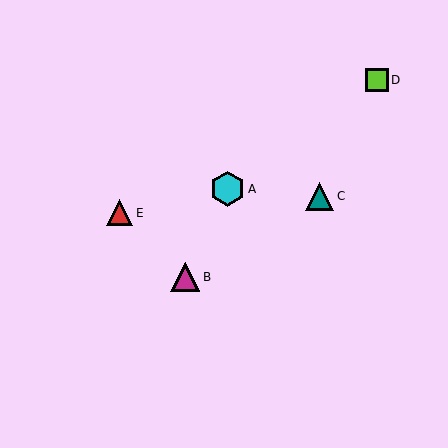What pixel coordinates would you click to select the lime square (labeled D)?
Click at (377, 80) to select the lime square D.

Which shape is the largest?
The cyan hexagon (labeled A) is the largest.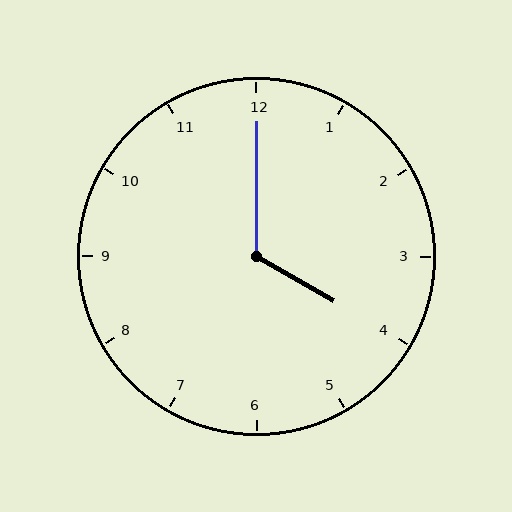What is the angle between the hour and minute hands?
Approximately 120 degrees.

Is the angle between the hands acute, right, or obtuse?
It is obtuse.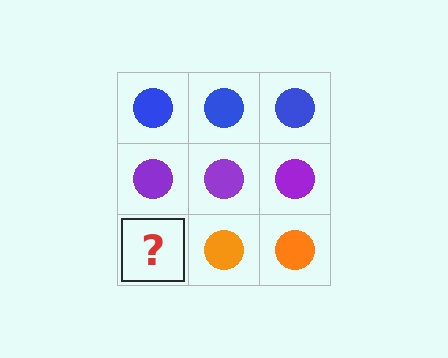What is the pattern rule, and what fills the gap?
The rule is that each row has a consistent color. The gap should be filled with an orange circle.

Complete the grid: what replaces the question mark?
The question mark should be replaced with an orange circle.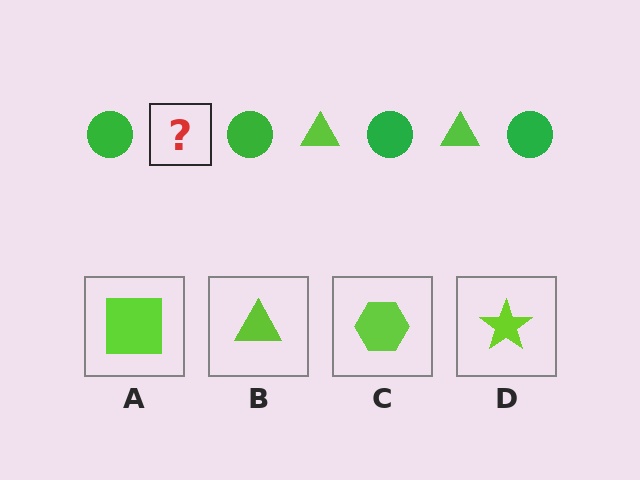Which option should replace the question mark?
Option B.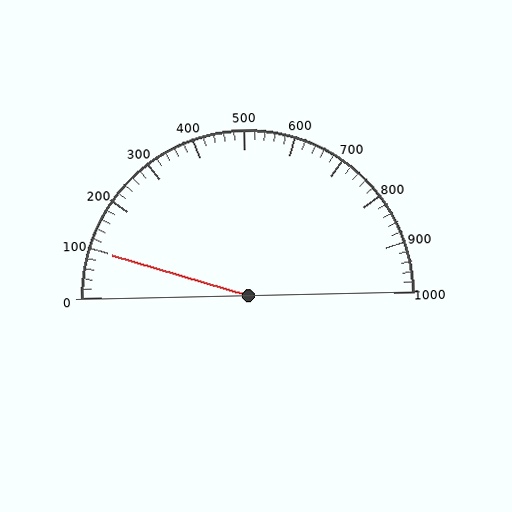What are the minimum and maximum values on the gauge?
The gauge ranges from 0 to 1000.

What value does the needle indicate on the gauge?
The needle indicates approximately 100.